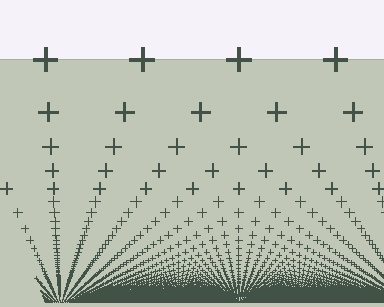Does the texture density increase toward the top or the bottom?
Density increases toward the bottom.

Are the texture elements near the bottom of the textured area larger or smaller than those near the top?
Smaller. The gradient is inverted — elements near the bottom are smaller and denser.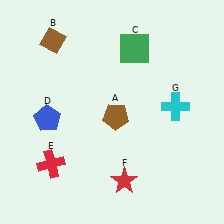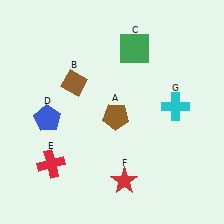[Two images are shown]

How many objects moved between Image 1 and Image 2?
1 object moved between the two images.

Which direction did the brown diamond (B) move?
The brown diamond (B) moved down.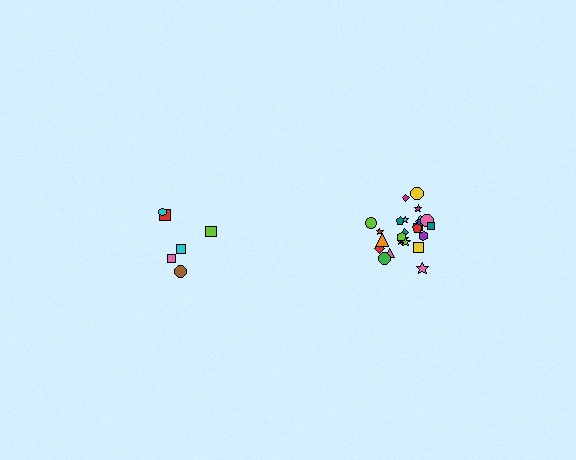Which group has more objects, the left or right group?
The right group.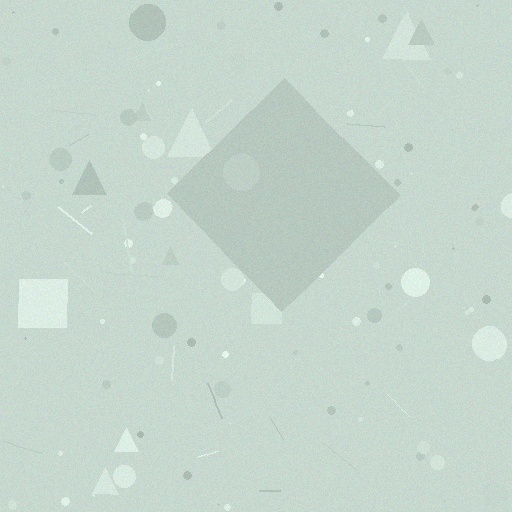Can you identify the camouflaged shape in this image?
The camouflaged shape is a diamond.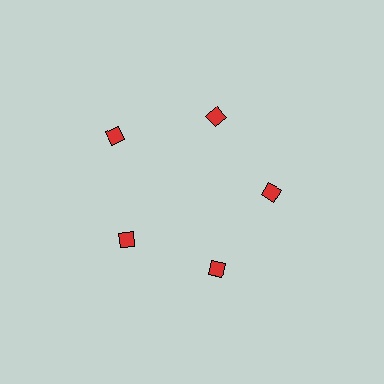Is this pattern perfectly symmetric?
No. The 5 red diamonds are arranged in a ring, but one element near the 10 o'clock position is pushed outward from the center, breaking the 5-fold rotational symmetry.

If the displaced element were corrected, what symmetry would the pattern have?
It would have 5-fold rotational symmetry — the pattern would map onto itself every 72 degrees.